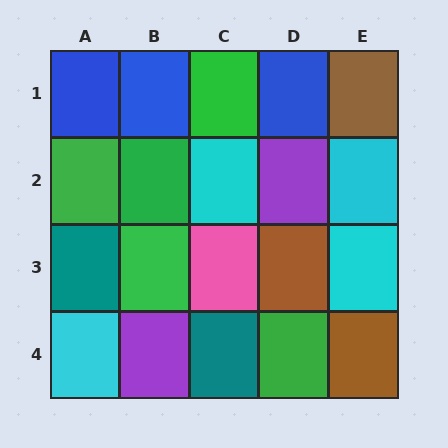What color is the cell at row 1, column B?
Blue.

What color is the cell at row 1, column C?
Green.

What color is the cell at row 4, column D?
Green.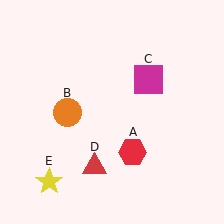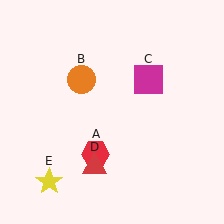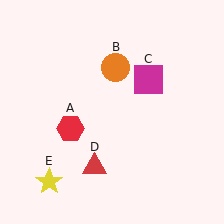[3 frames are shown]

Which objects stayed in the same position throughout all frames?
Magenta square (object C) and red triangle (object D) and yellow star (object E) remained stationary.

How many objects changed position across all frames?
2 objects changed position: red hexagon (object A), orange circle (object B).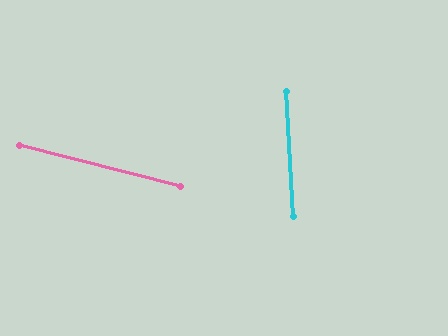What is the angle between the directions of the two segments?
Approximately 73 degrees.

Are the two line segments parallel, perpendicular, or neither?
Neither parallel nor perpendicular — they differ by about 73°.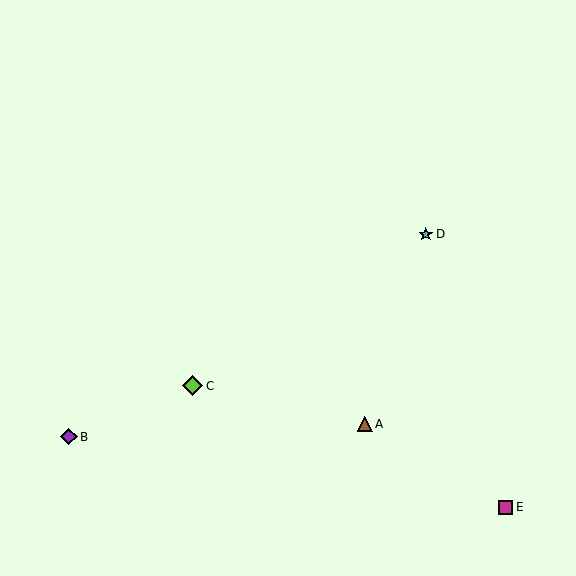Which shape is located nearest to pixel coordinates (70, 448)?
The purple diamond (labeled B) at (69, 437) is nearest to that location.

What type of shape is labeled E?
Shape E is a magenta square.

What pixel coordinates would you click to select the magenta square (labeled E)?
Click at (506, 507) to select the magenta square E.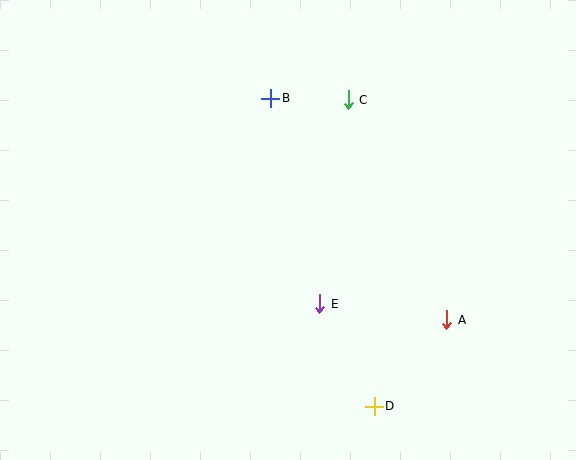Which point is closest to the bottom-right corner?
Point A is closest to the bottom-right corner.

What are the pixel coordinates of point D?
Point D is at (374, 406).